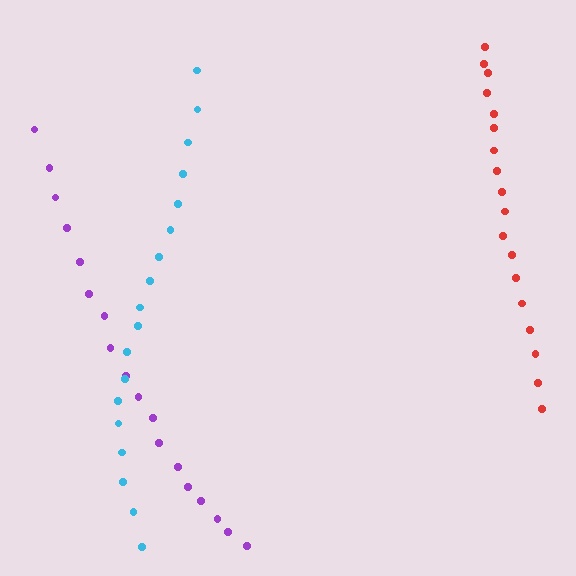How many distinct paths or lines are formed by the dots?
There are 3 distinct paths.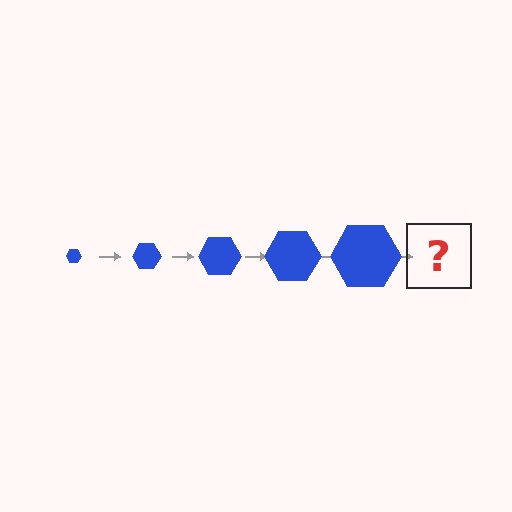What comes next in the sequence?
The next element should be a blue hexagon, larger than the previous one.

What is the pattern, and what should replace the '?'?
The pattern is that the hexagon gets progressively larger each step. The '?' should be a blue hexagon, larger than the previous one.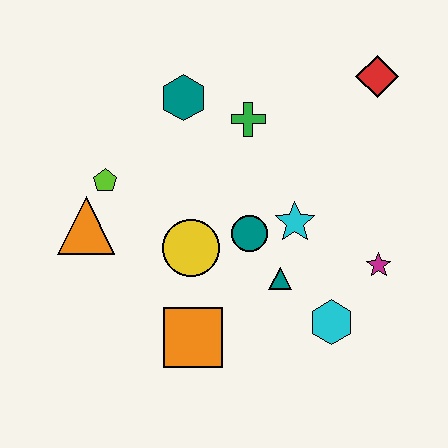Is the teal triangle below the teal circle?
Yes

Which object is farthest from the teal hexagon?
The cyan hexagon is farthest from the teal hexagon.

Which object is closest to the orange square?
The yellow circle is closest to the orange square.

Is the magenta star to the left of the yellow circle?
No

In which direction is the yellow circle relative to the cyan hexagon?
The yellow circle is to the left of the cyan hexagon.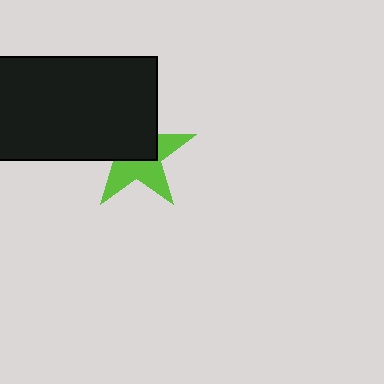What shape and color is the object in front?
The object in front is a black rectangle.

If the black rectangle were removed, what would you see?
You would see the complete lime star.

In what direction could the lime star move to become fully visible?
The lime star could move toward the lower-right. That would shift it out from behind the black rectangle entirely.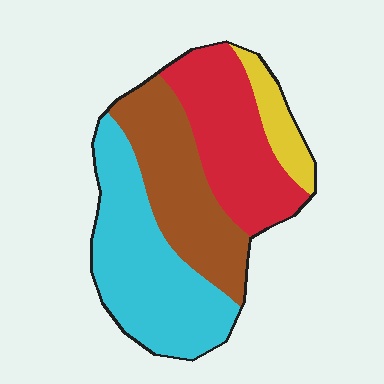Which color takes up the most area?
Cyan, at roughly 35%.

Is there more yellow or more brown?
Brown.